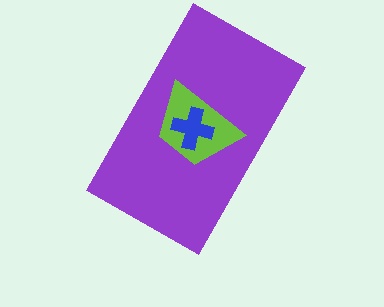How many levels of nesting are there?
3.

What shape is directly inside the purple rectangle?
The lime trapezoid.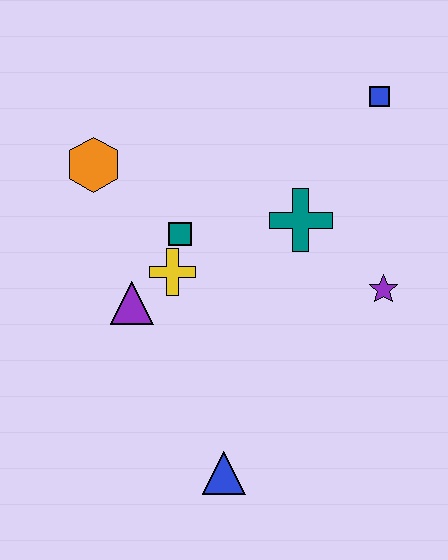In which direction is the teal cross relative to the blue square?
The teal cross is below the blue square.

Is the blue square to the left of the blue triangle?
No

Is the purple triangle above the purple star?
No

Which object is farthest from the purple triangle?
The blue square is farthest from the purple triangle.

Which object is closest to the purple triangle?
The yellow cross is closest to the purple triangle.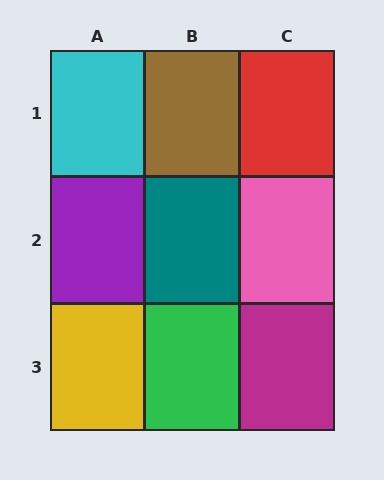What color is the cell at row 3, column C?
Magenta.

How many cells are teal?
1 cell is teal.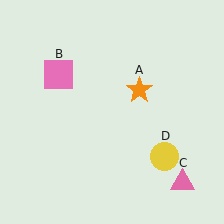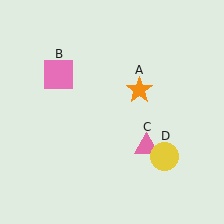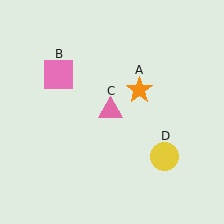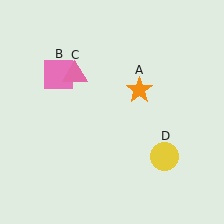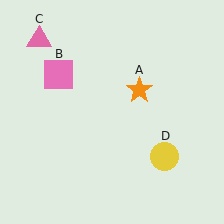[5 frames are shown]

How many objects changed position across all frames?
1 object changed position: pink triangle (object C).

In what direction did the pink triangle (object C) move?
The pink triangle (object C) moved up and to the left.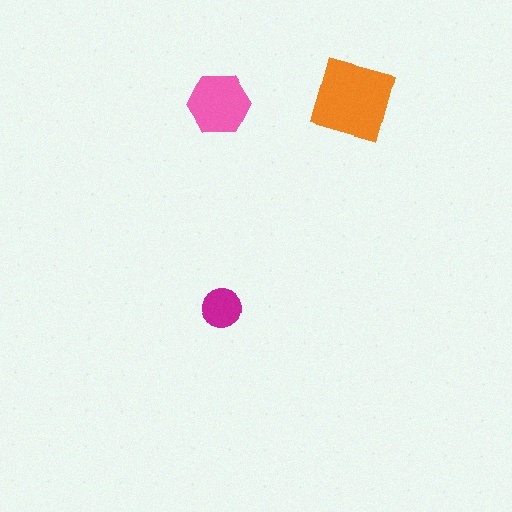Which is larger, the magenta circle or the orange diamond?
The orange diamond.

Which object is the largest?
The orange diamond.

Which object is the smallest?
The magenta circle.